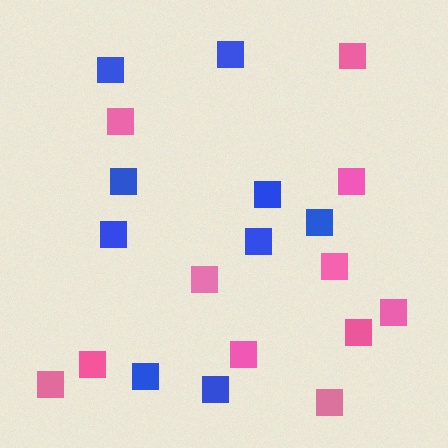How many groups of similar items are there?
There are 2 groups: one group of blue squares (9) and one group of pink squares (11).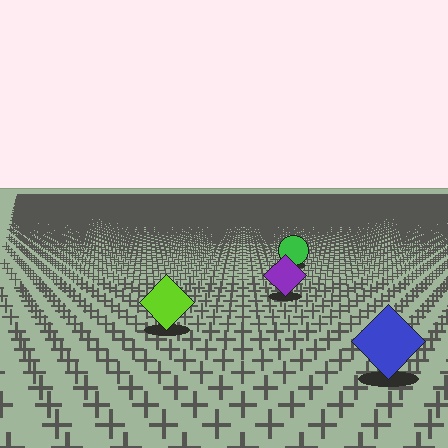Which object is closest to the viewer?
The blue diamond is closest. The texture marks near it are larger and more spread out.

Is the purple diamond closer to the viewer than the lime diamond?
No. The lime diamond is closer — you can tell from the texture gradient: the ground texture is coarser near it.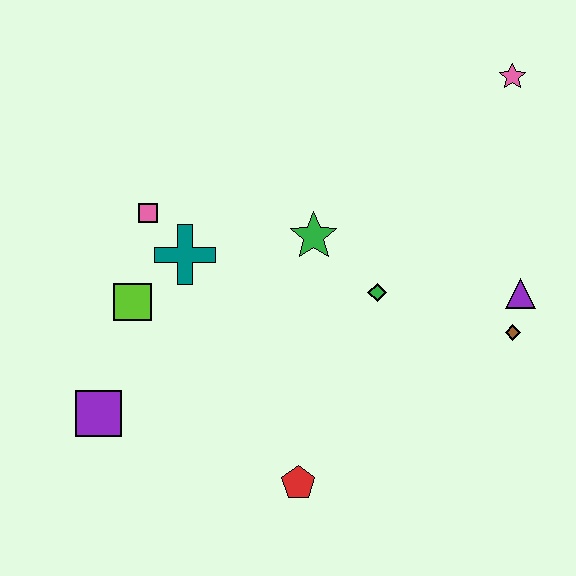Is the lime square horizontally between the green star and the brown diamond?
No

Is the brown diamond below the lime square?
Yes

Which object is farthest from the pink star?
The purple square is farthest from the pink star.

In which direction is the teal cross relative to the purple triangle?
The teal cross is to the left of the purple triangle.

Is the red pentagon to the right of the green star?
No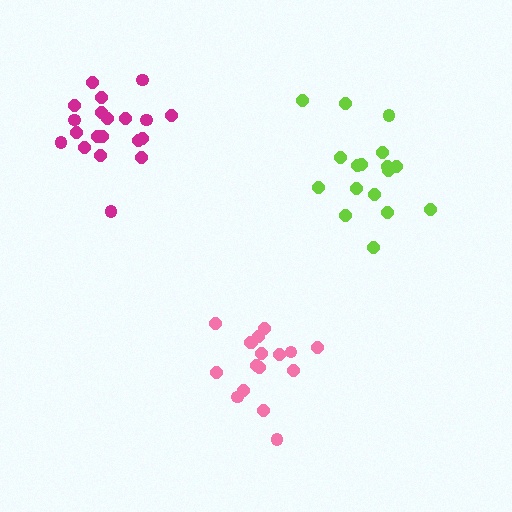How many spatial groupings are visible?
There are 3 spatial groupings.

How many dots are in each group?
Group 1: 17 dots, Group 2: 17 dots, Group 3: 20 dots (54 total).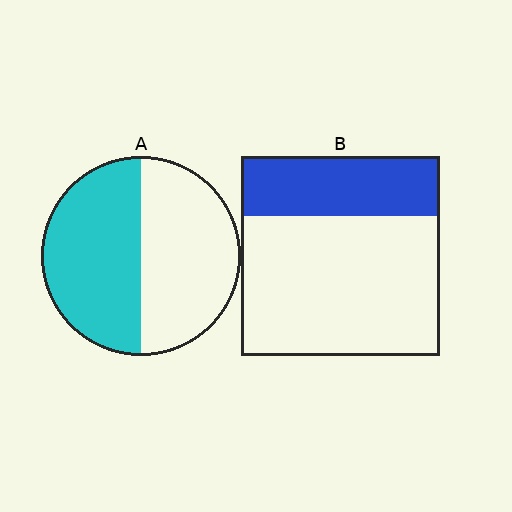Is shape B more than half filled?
No.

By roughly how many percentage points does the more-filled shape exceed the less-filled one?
By roughly 20 percentage points (A over B).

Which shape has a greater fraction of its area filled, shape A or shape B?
Shape A.